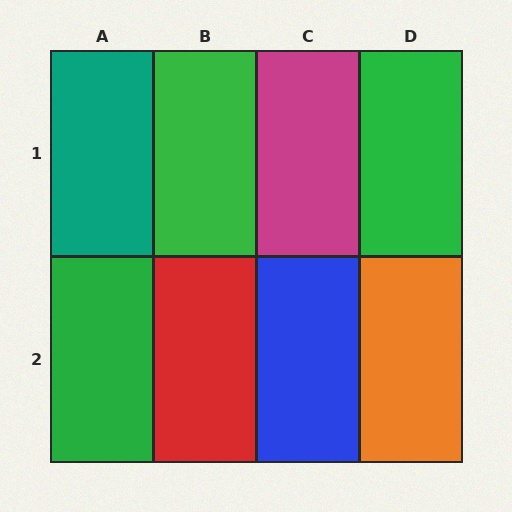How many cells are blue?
1 cell is blue.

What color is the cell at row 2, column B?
Red.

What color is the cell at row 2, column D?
Orange.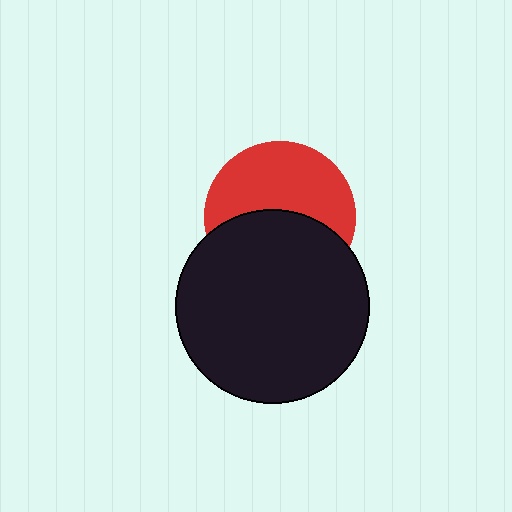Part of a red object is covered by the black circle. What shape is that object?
It is a circle.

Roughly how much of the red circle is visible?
About half of it is visible (roughly 53%).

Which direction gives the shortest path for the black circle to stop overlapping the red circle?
Moving down gives the shortest separation.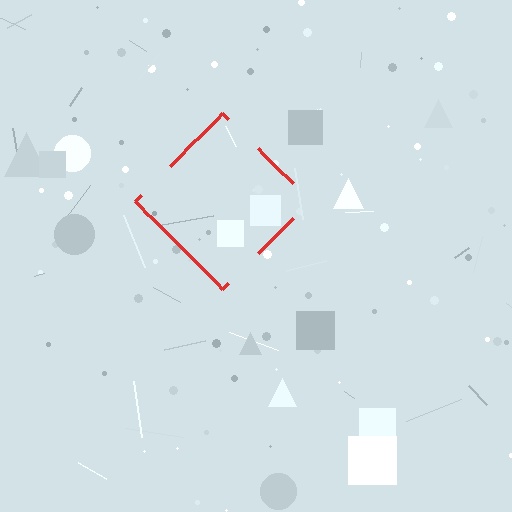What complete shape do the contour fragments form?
The contour fragments form a diamond.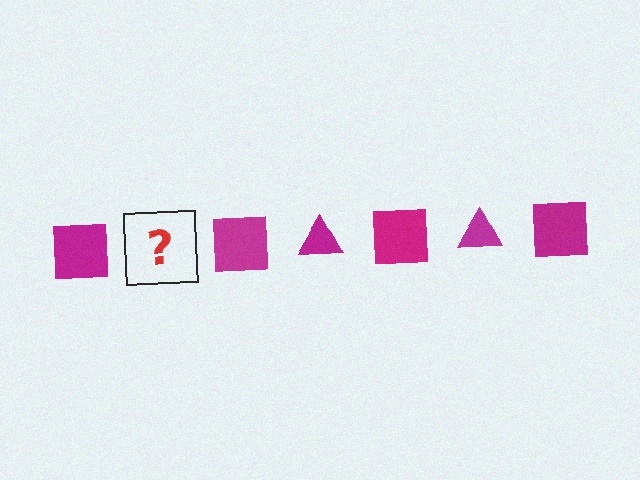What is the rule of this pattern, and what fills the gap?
The rule is that the pattern cycles through square, triangle shapes in magenta. The gap should be filled with a magenta triangle.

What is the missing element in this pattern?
The missing element is a magenta triangle.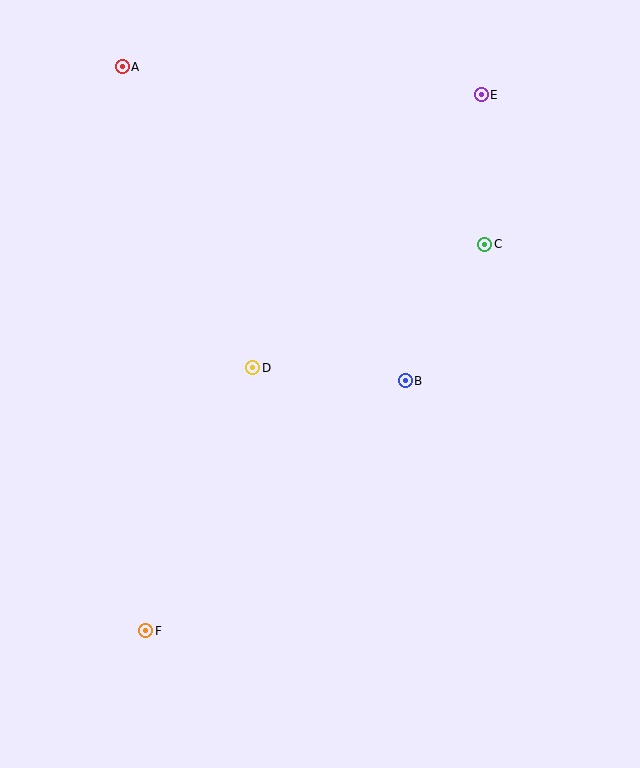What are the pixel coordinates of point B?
Point B is at (405, 381).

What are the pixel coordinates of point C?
Point C is at (485, 244).